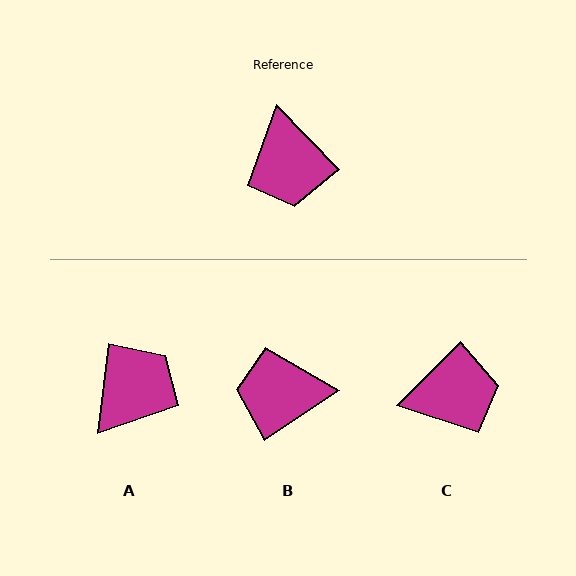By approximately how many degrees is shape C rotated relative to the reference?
Approximately 91 degrees counter-clockwise.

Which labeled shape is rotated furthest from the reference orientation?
A, about 129 degrees away.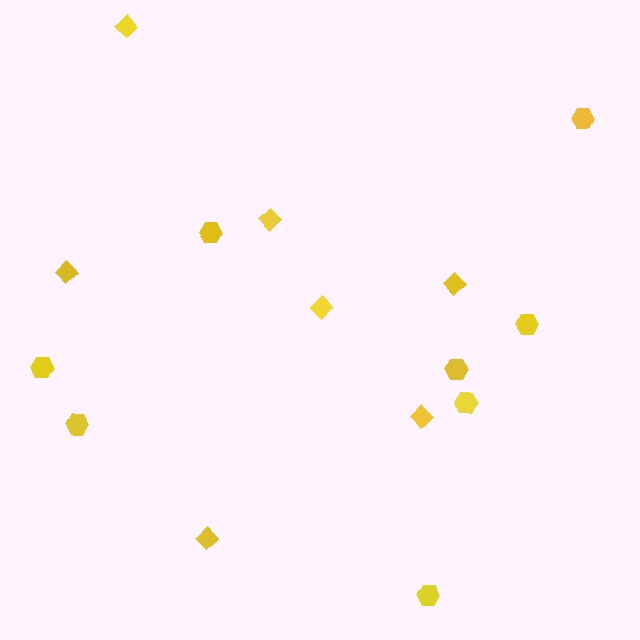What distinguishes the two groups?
There are 2 groups: one group of diamonds (7) and one group of hexagons (8).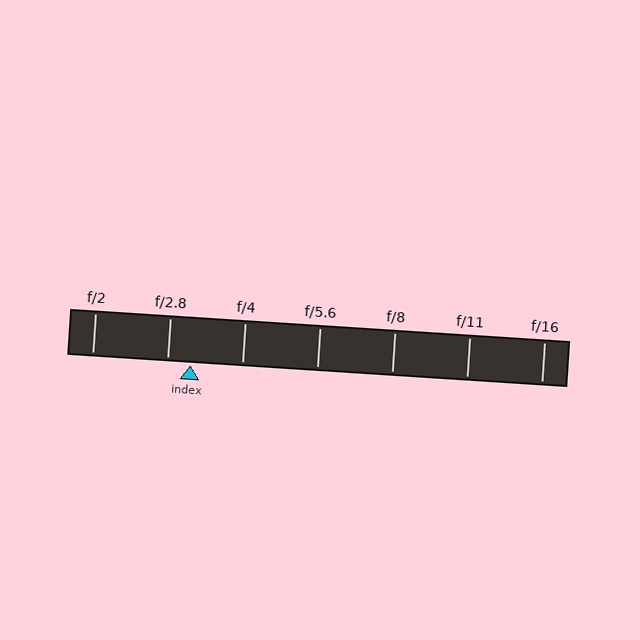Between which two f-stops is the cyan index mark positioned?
The index mark is between f/2.8 and f/4.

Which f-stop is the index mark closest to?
The index mark is closest to f/2.8.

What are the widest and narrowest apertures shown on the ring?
The widest aperture shown is f/2 and the narrowest is f/16.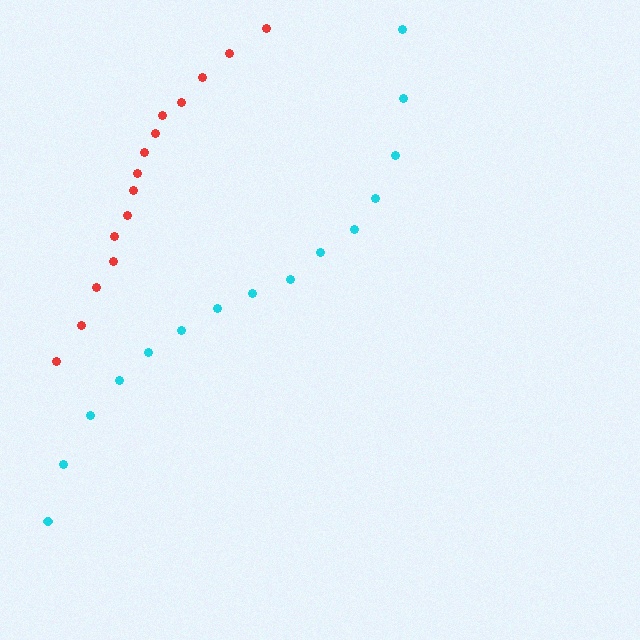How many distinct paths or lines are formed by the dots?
There are 2 distinct paths.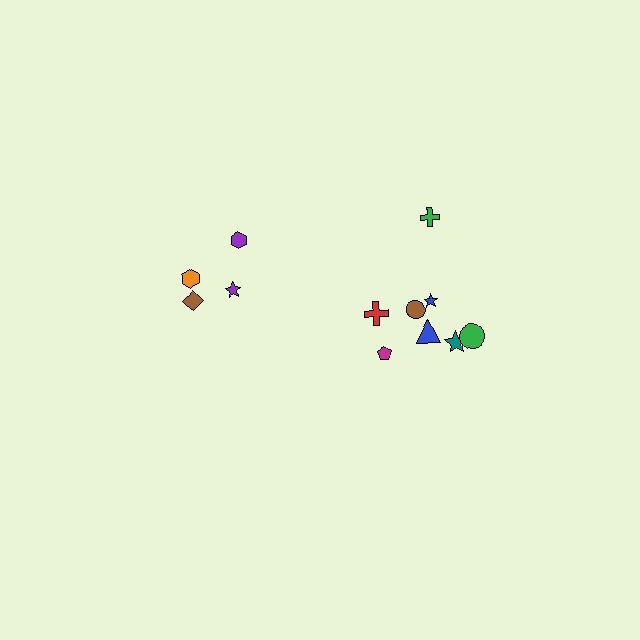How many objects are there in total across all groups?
There are 12 objects.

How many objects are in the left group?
There are 4 objects.